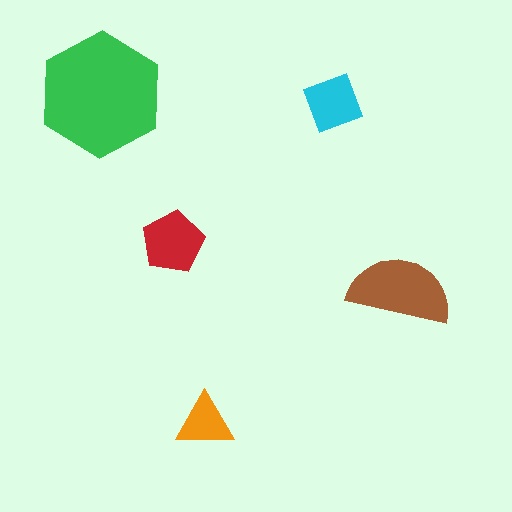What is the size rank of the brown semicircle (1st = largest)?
2nd.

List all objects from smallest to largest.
The orange triangle, the cyan square, the red pentagon, the brown semicircle, the green hexagon.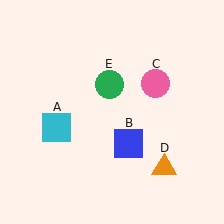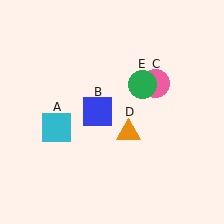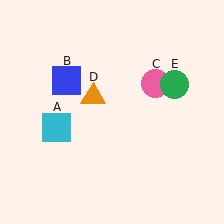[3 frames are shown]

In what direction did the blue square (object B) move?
The blue square (object B) moved up and to the left.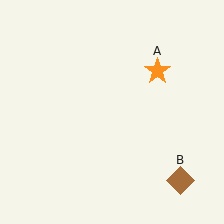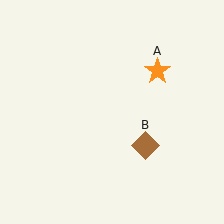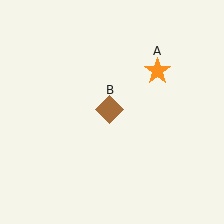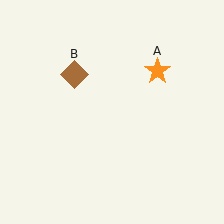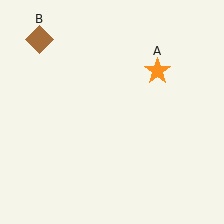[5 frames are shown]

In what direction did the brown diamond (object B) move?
The brown diamond (object B) moved up and to the left.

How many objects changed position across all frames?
1 object changed position: brown diamond (object B).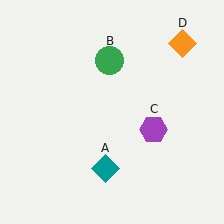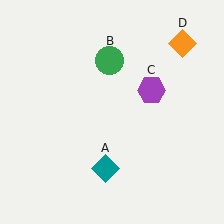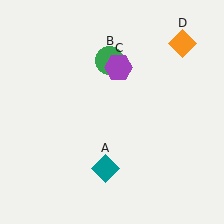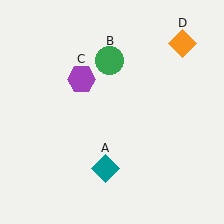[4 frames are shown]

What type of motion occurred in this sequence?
The purple hexagon (object C) rotated counterclockwise around the center of the scene.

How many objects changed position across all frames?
1 object changed position: purple hexagon (object C).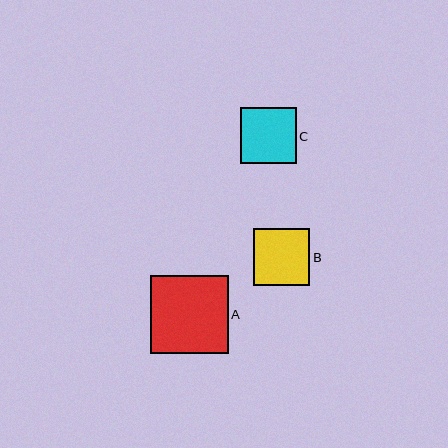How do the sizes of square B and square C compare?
Square B and square C are approximately the same size.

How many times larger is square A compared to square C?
Square A is approximately 1.4 times the size of square C.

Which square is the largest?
Square A is the largest with a size of approximately 78 pixels.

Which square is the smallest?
Square C is the smallest with a size of approximately 56 pixels.